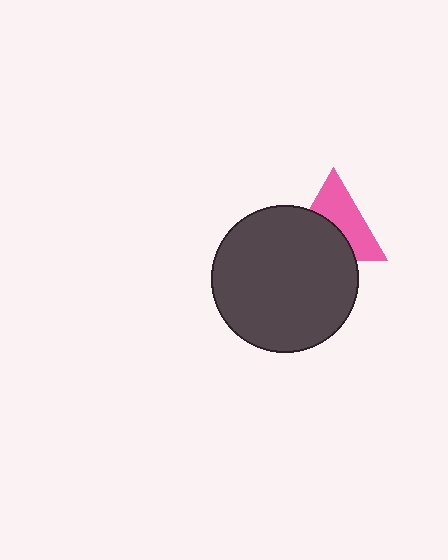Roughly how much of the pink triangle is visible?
About half of it is visible (roughly 53%).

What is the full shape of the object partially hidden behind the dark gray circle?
The partially hidden object is a pink triangle.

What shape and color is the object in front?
The object in front is a dark gray circle.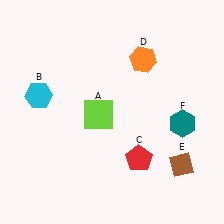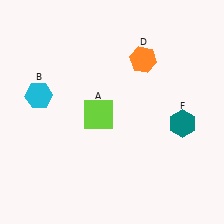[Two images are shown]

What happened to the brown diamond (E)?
The brown diamond (E) was removed in Image 2. It was in the bottom-right area of Image 1.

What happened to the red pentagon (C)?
The red pentagon (C) was removed in Image 2. It was in the bottom-right area of Image 1.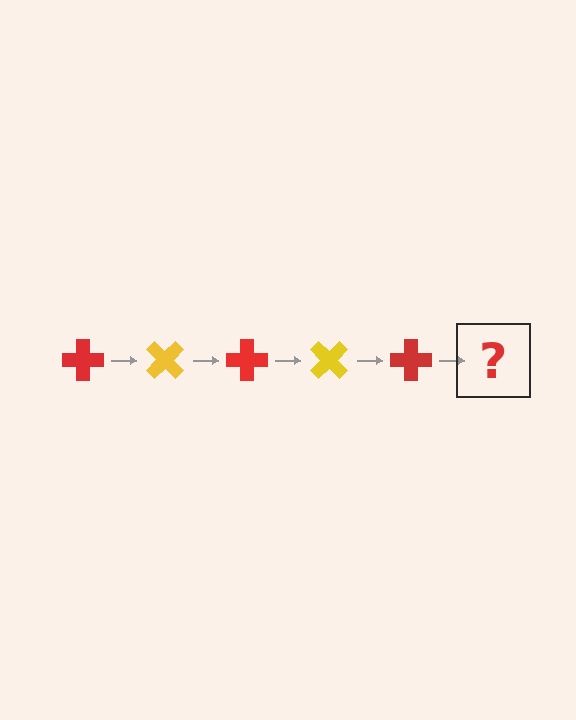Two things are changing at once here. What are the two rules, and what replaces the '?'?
The two rules are that it rotates 45 degrees each step and the color cycles through red and yellow. The '?' should be a yellow cross, rotated 225 degrees from the start.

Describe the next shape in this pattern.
It should be a yellow cross, rotated 225 degrees from the start.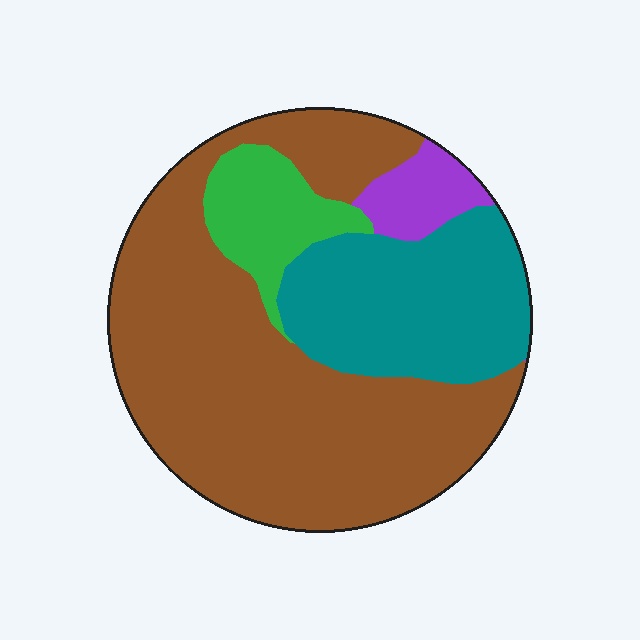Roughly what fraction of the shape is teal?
Teal covers roughly 25% of the shape.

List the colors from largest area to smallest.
From largest to smallest: brown, teal, green, purple.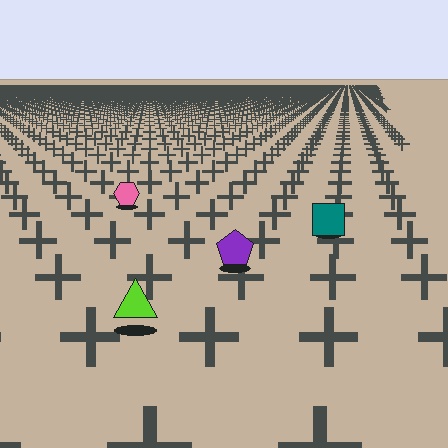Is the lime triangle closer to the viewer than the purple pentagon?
Yes. The lime triangle is closer — you can tell from the texture gradient: the ground texture is coarser near it.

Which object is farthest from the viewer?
The pink hexagon is farthest from the viewer. It appears smaller and the ground texture around it is denser.